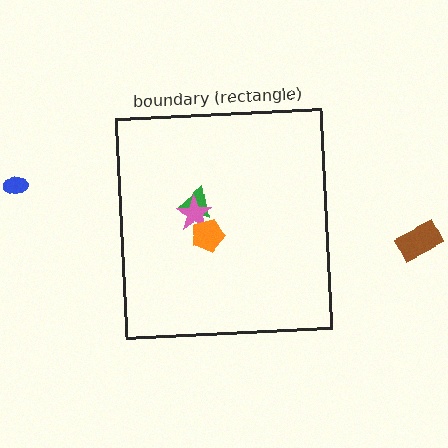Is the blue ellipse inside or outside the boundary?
Outside.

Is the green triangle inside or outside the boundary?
Inside.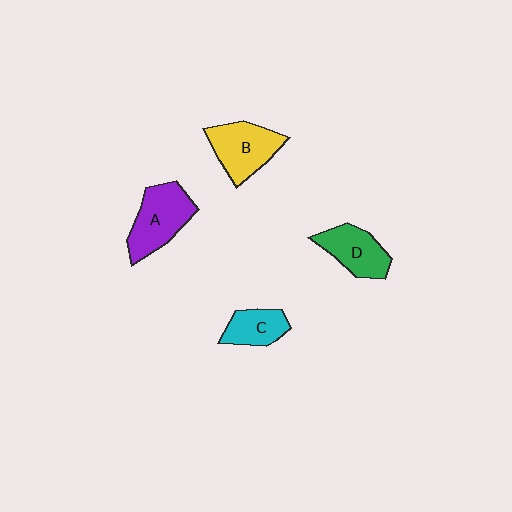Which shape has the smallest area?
Shape C (cyan).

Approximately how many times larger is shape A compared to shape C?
Approximately 1.6 times.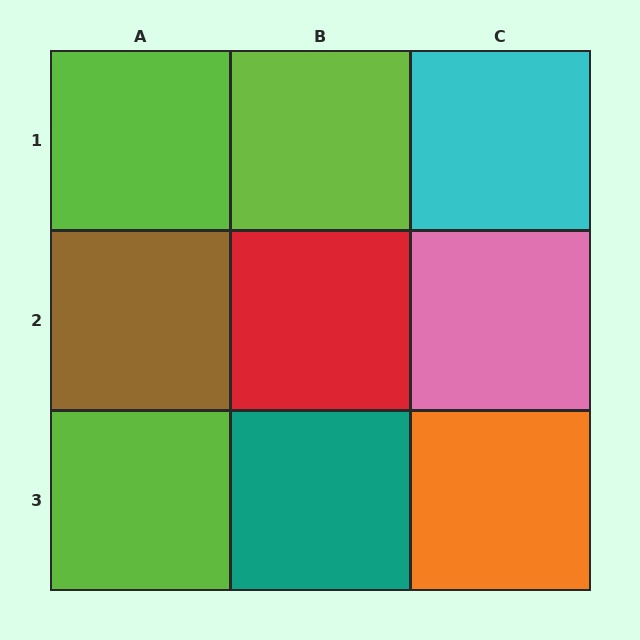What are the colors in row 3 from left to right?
Lime, teal, orange.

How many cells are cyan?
1 cell is cyan.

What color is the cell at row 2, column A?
Brown.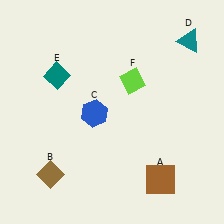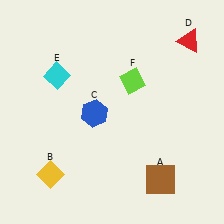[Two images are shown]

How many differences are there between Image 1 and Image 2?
There are 3 differences between the two images.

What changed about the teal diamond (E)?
In Image 1, E is teal. In Image 2, it changed to cyan.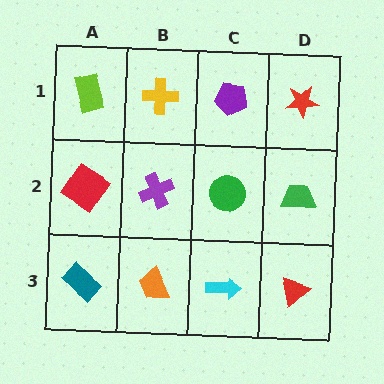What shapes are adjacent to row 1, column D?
A green trapezoid (row 2, column D), a purple pentagon (row 1, column C).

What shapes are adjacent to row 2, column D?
A red star (row 1, column D), a red triangle (row 3, column D), a green circle (row 2, column C).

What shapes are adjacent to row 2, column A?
A lime rectangle (row 1, column A), a teal rectangle (row 3, column A), a purple cross (row 2, column B).